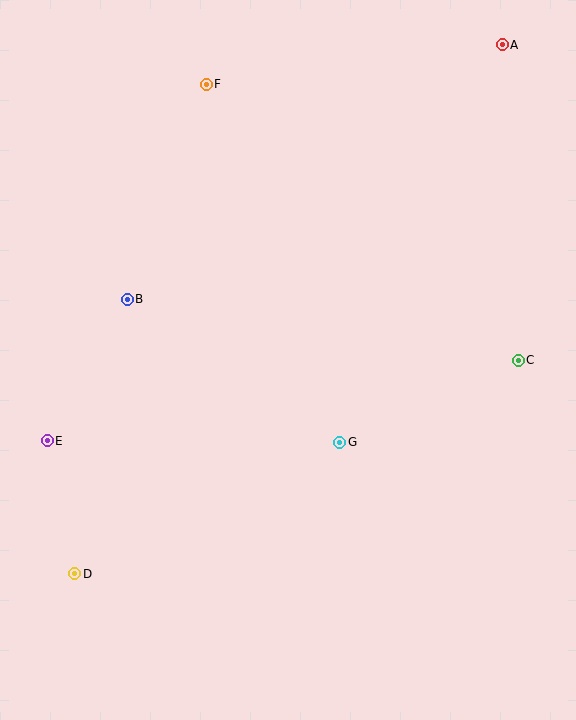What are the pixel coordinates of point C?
Point C is at (518, 360).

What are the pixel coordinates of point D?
Point D is at (75, 574).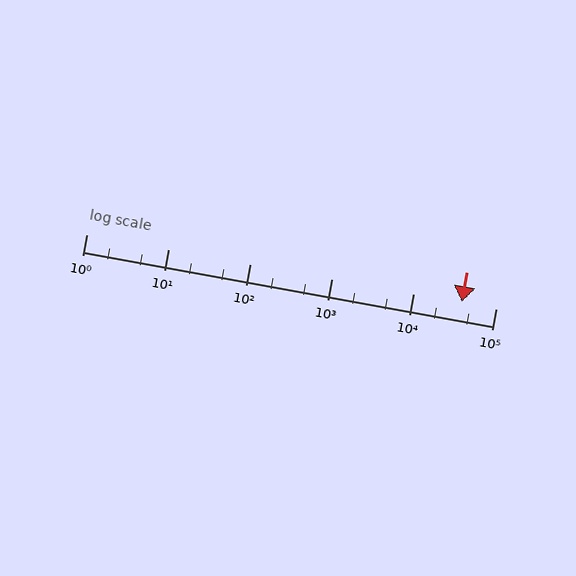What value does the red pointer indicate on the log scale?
The pointer indicates approximately 38000.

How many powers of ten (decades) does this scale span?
The scale spans 5 decades, from 1 to 100000.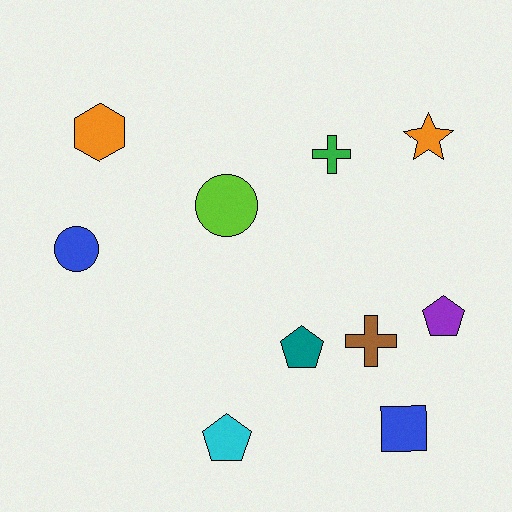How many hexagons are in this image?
There is 1 hexagon.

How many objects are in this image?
There are 10 objects.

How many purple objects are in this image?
There is 1 purple object.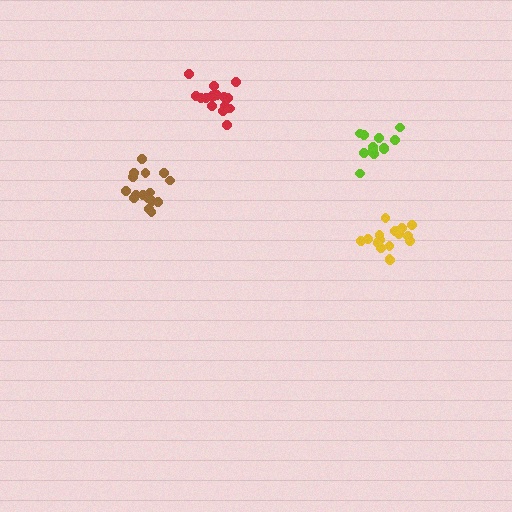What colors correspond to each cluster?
The clusters are colored: yellow, brown, red, lime.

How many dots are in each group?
Group 1: 17 dots, Group 2: 16 dots, Group 3: 16 dots, Group 4: 12 dots (61 total).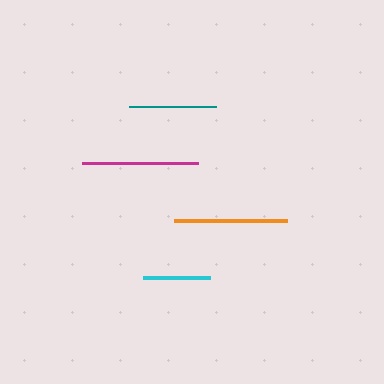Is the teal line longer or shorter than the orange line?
The orange line is longer than the teal line.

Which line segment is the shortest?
The cyan line is the shortest at approximately 68 pixels.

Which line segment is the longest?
The magenta line is the longest at approximately 117 pixels.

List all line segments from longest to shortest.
From longest to shortest: magenta, orange, teal, cyan.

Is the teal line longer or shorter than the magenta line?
The magenta line is longer than the teal line.